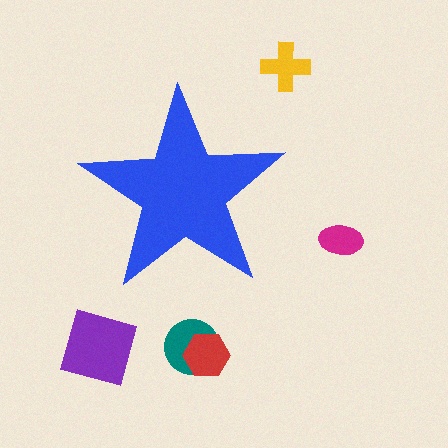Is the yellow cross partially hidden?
No, the yellow cross is fully visible.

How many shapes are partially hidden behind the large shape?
0 shapes are partially hidden.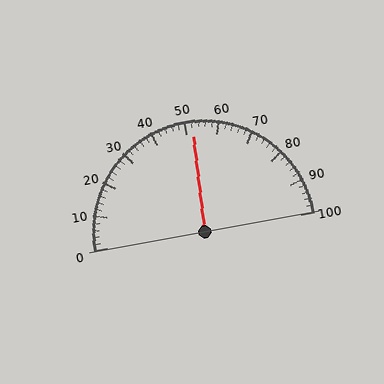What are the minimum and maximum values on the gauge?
The gauge ranges from 0 to 100.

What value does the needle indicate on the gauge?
The needle indicates approximately 52.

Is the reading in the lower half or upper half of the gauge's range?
The reading is in the upper half of the range (0 to 100).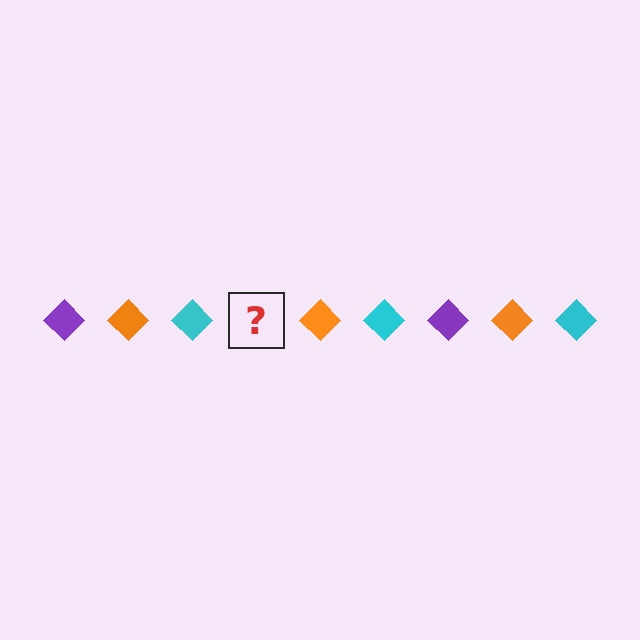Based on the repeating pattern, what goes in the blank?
The blank should be a purple diamond.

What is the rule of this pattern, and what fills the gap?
The rule is that the pattern cycles through purple, orange, cyan diamonds. The gap should be filled with a purple diamond.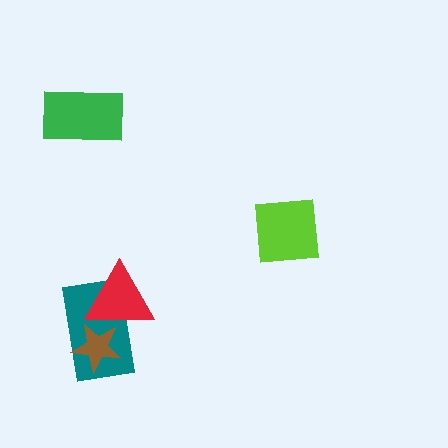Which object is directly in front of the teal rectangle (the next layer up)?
The brown star is directly in front of the teal rectangle.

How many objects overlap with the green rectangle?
0 objects overlap with the green rectangle.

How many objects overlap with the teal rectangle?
2 objects overlap with the teal rectangle.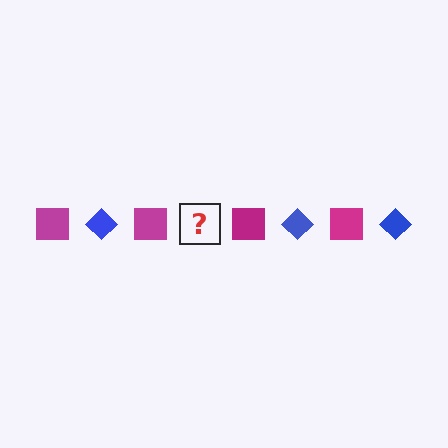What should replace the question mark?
The question mark should be replaced with a blue diamond.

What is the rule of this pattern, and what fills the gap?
The rule is that the pattern alternates between magenta square and blue diamond. The gap should be filled with a blue diamond.